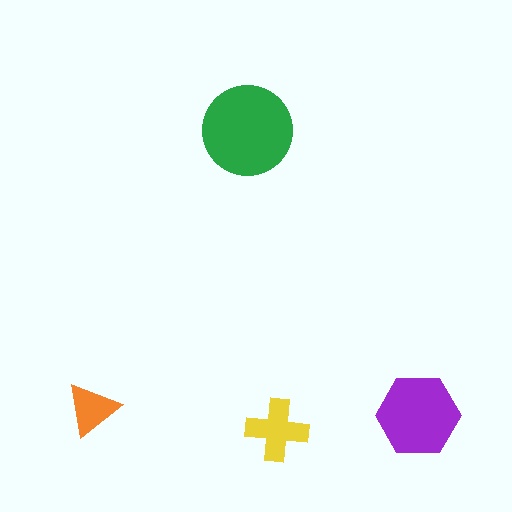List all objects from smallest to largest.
The orange triangle, the yellow cross, the purple hexagon, the green circle.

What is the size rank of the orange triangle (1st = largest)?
4th.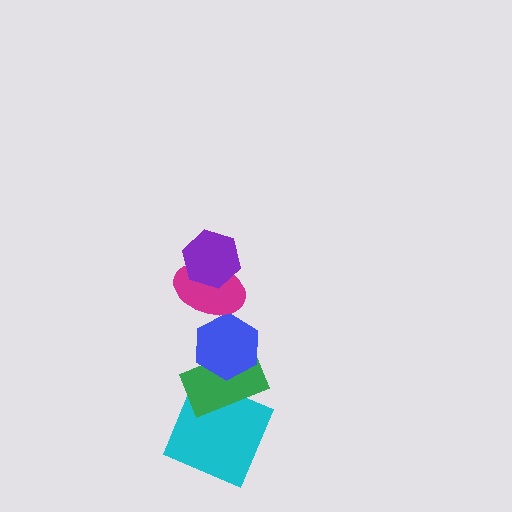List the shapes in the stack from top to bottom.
From top to bottom: the purple hexagon, the magenta ellipse, the blue hexagon, the green rectangle, the cyan square.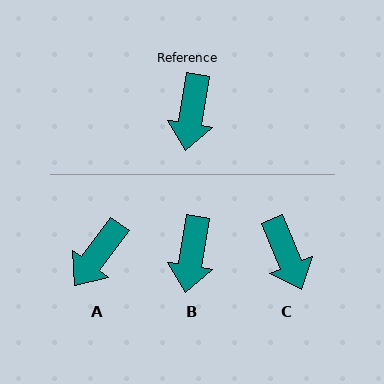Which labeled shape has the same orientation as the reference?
B.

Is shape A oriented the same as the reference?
No, it is off by about 27 degrees.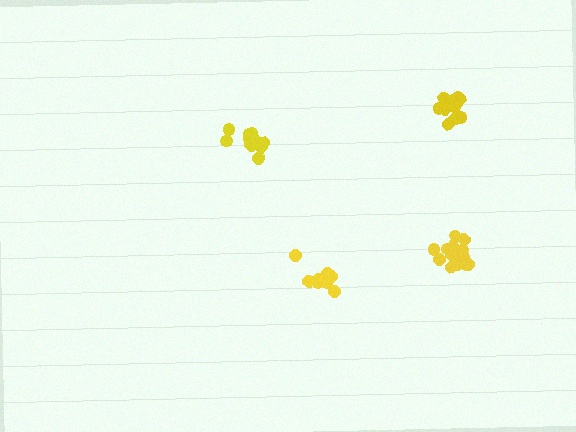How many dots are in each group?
Group 1: 10 dots, Group 2: 10 dots, Group 3: 12 dots, Group 4: 16 dots (48 total).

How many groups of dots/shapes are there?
There are 4 groups.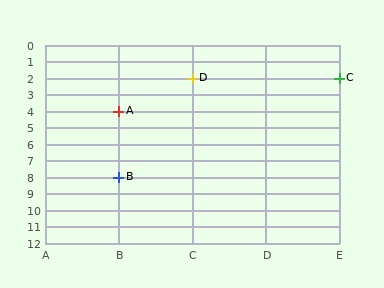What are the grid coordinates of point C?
Point C is at grid coordinates (E, 2).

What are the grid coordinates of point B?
Point B is at grid coordinates (B, 8).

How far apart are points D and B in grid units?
Points D and B are 1 column and 6 rows apart (about 6.1 grid units diagonally).